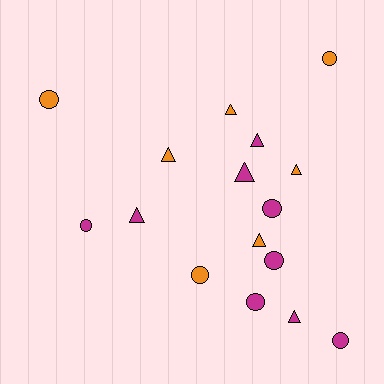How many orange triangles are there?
There are 4 orange triangles.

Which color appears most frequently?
Magenta, with 9 objects.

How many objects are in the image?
There are 16 objects.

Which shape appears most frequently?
Circle, with 8 objects.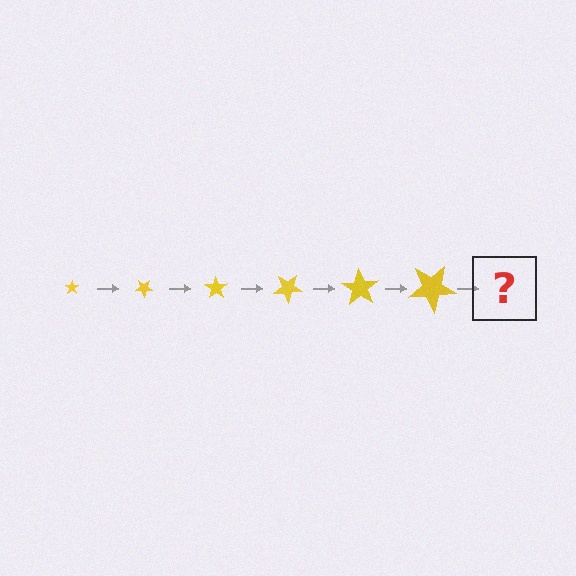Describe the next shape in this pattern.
It should be a star, larger than the previous one and rotated 210 degrees from the start.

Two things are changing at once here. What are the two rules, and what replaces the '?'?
The two rules are that the star grows larger each step and it rotates 35 degrees each step. The '?' should be a star, larger than the previous one and rotated 210 degrees from the start.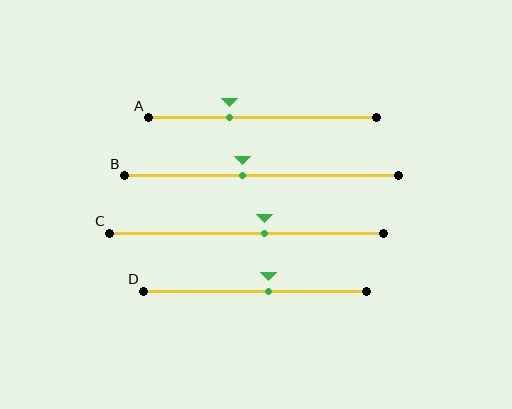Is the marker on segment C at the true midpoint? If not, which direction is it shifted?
No, the marker on segment C is shifted to the right by about 6% of the segment length.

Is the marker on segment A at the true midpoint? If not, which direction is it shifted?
No, the marker on segment A is shifted to the left by about 15% of the segment length.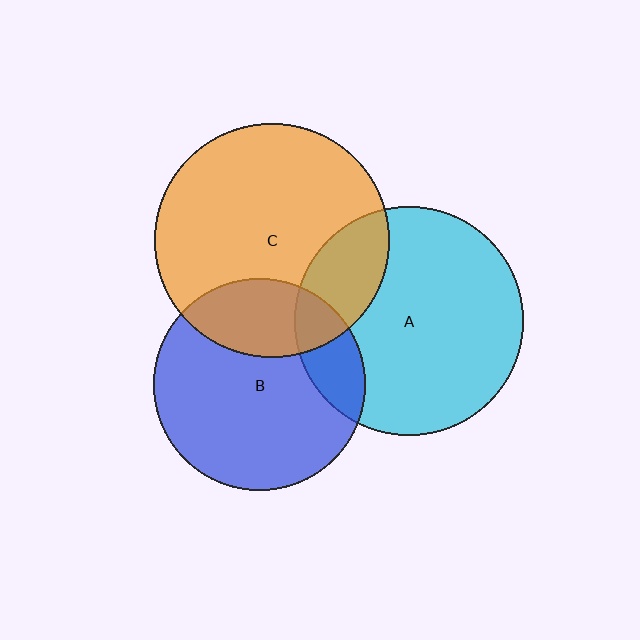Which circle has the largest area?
Circle C (orange).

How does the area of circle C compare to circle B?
Approximately 1.2 times.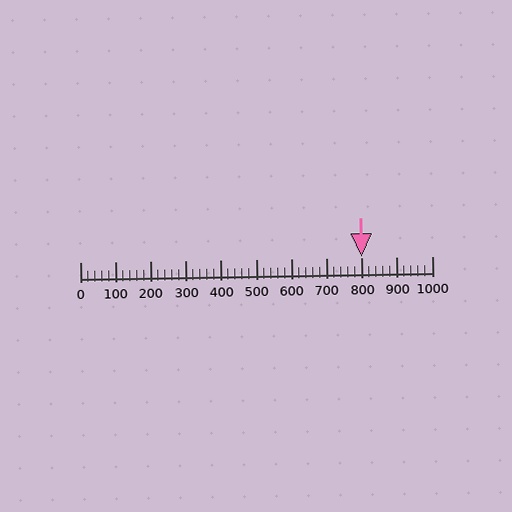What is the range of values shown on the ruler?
The ruler shows values from 0 to 1000.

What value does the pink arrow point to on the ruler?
The pink arrow points to approximately 800.